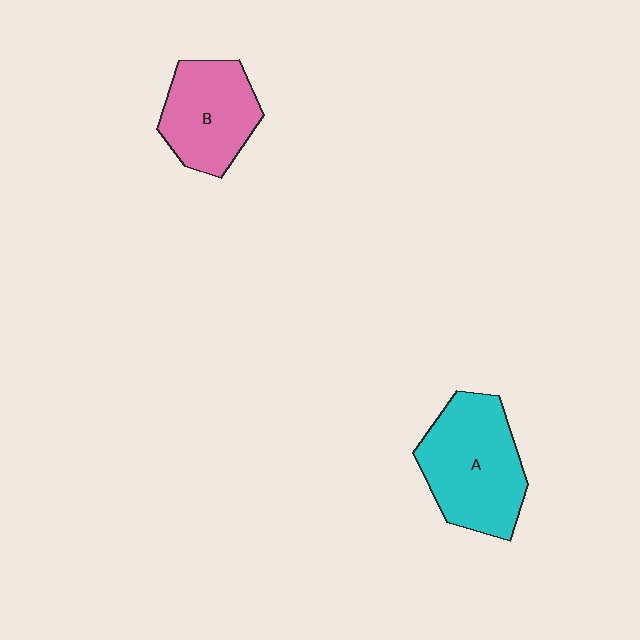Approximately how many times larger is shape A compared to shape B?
Approximately 1.3 times.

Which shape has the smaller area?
Shape B (pink).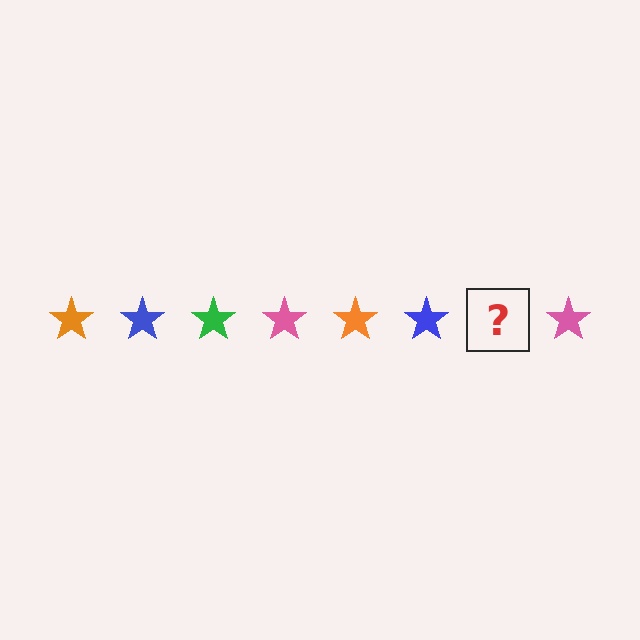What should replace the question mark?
The question mark should be replaced with a green star.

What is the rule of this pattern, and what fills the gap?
The rule is that the pattern cycles through orange, blue, green, pink stars. The gap should be filled with a green star.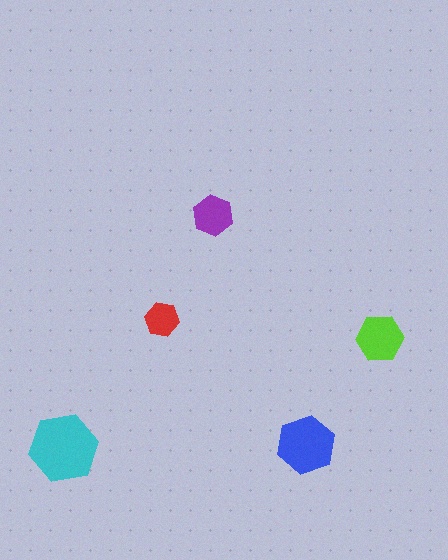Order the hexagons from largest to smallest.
the cyan one, the blue one, the lime one, the purple one, the red one.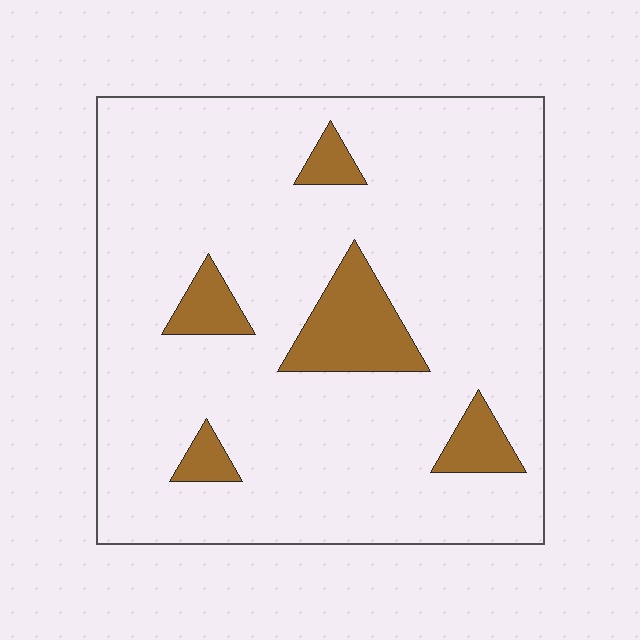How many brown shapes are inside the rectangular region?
5.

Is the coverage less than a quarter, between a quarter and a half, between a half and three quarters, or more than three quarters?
Less than a quarter.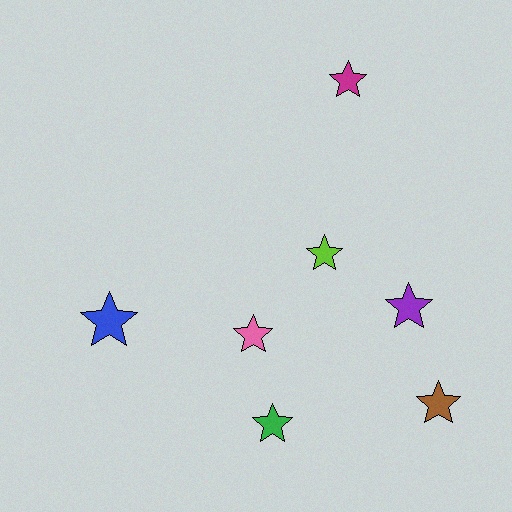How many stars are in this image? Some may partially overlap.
There are 7 stars.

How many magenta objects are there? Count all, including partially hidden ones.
There is 1 magenta object.